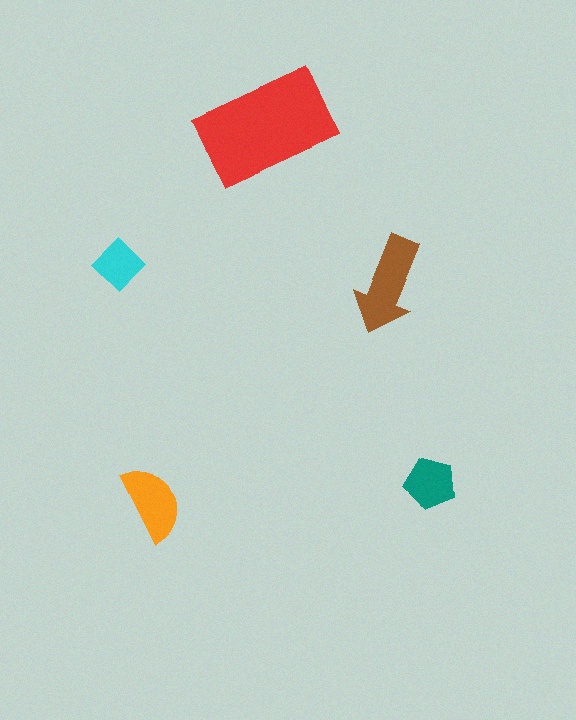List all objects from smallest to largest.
The cyan diamond, the teal pentagon, the orange semicircle, the brown arrow, the red rectangle.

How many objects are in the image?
There are 5 objects in the image.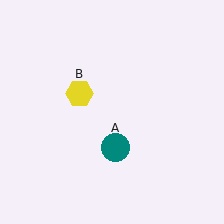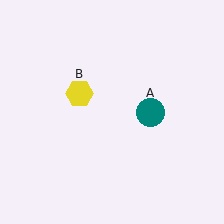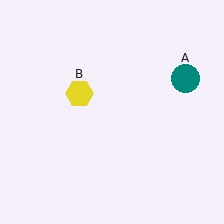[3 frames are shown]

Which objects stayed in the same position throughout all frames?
Yellow hexagon (object B) remained stationary.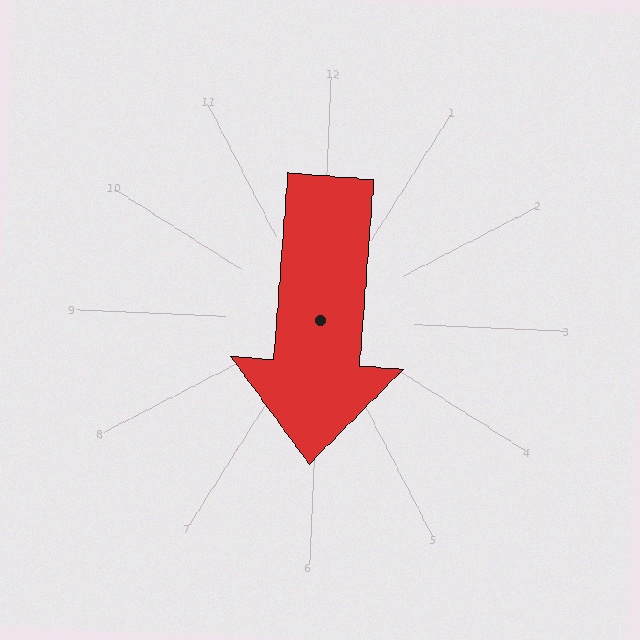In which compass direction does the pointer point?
South.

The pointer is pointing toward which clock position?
Roughly 6 o'clock.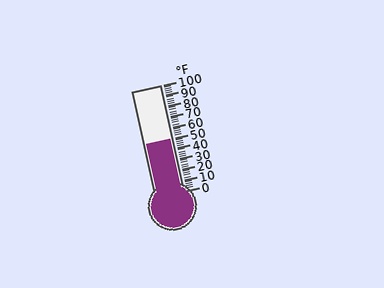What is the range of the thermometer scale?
The thermometer scale ranges from 0°F to 100°F.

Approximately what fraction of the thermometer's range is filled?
The thermometer is filled to approximately 50% of its range.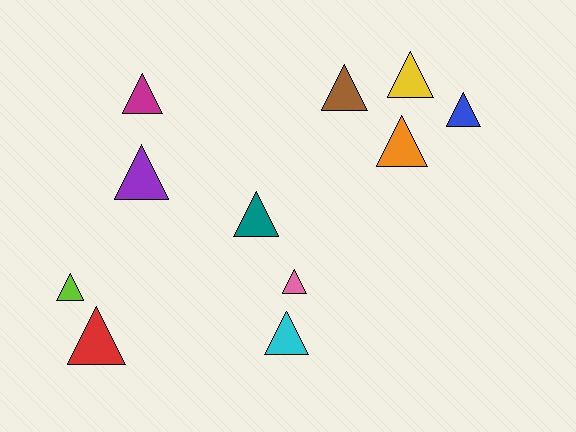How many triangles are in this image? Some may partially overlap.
There are 11 triangles.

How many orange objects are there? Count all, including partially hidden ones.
There is 1 orange object.